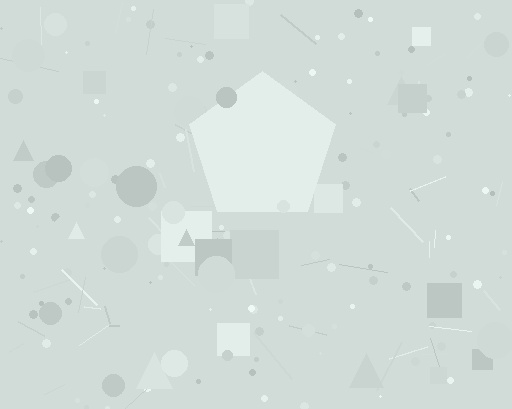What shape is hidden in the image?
A pentagon is hidden in the image.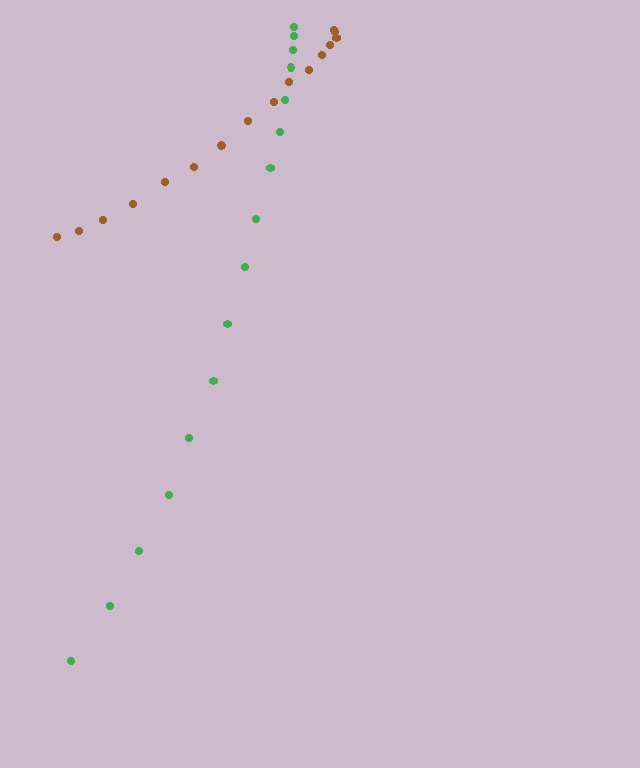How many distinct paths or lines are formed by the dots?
There are 2 distinct paths.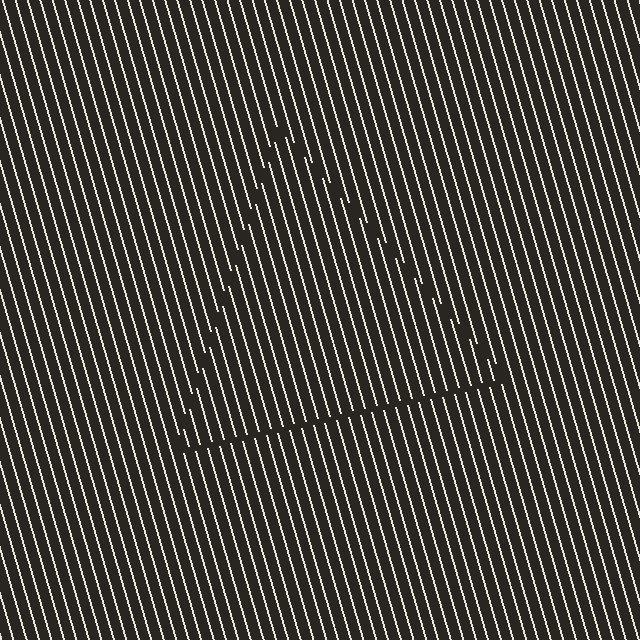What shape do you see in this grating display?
An illusory triangle. The interior of the shape contains the same grating, shifted by half a period — the contour is defined by the phase discontinuity where line-ends from the inner and outer gratings abut.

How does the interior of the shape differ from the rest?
The interior of the shape contains the same grating, shifted by half a period — the contour is defined by the phase discontinuity where line-ends from the inner and outer gratings abut.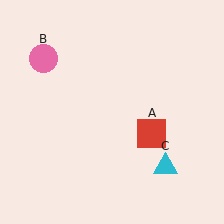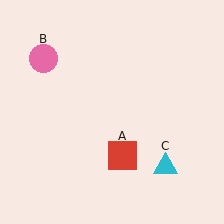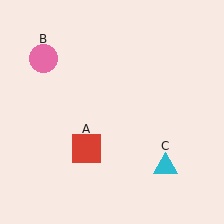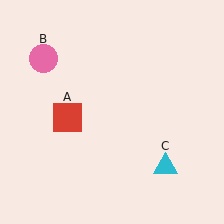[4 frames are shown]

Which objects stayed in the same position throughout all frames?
Pink circle (object B) and cyan triangle (object C) remained stationary.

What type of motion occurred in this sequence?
The red square (object A) rotated clockwise around the center of the scene.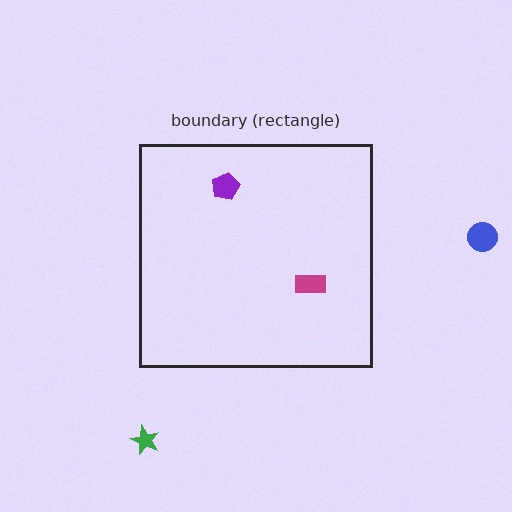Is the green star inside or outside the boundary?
Outside.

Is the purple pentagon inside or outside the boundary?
Inside.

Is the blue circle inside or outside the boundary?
Outside.